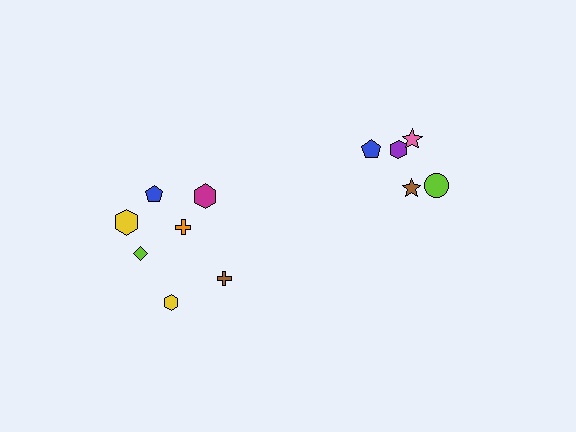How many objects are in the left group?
There are 7 objects.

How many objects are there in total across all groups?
There are 12 objects.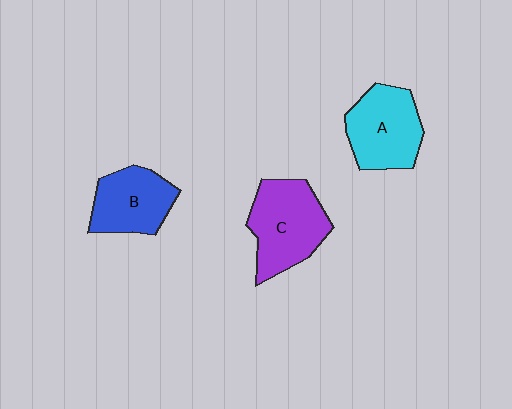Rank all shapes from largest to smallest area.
From largest to smallest: C (purple), A (cyan), B (blue).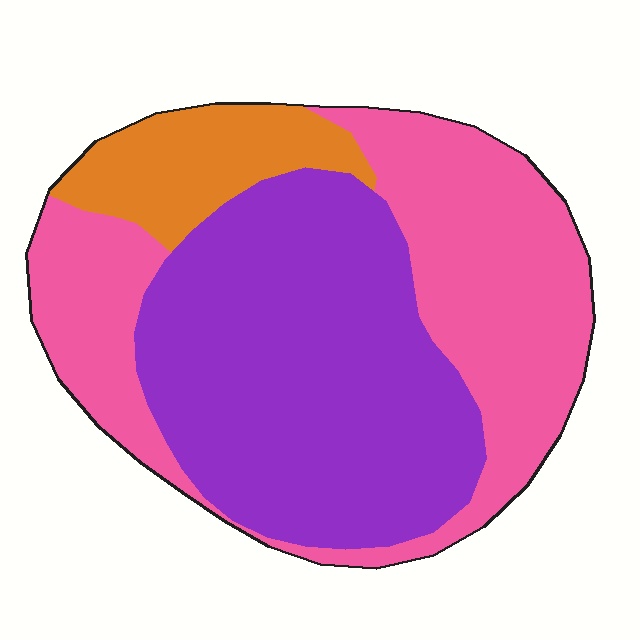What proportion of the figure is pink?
Pink covers 40% of the figure.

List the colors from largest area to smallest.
From largest to smallest: purple, pink, orange.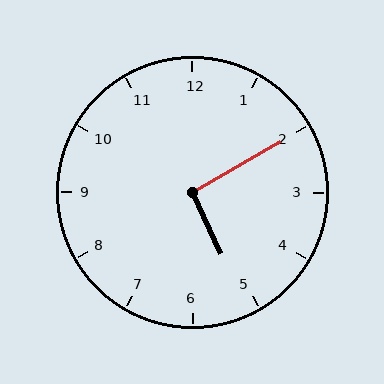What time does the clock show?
5:10.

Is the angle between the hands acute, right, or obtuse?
It is right.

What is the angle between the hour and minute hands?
Approximately 95 degrees.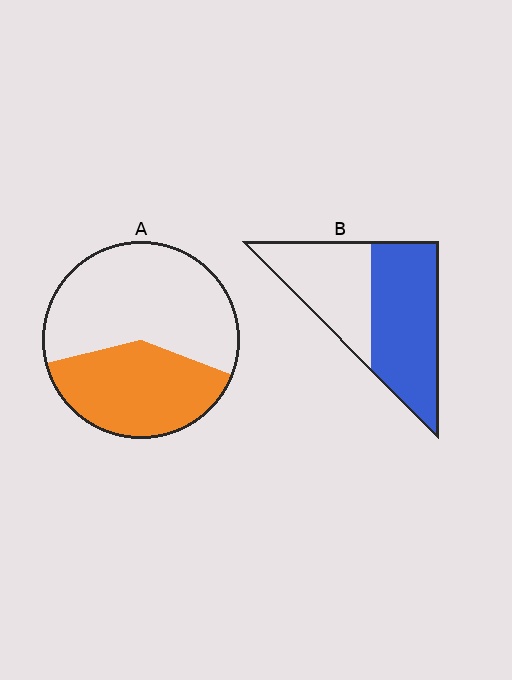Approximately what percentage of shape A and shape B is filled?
A is approximately 40% and B is approximately 55%.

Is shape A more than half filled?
No.